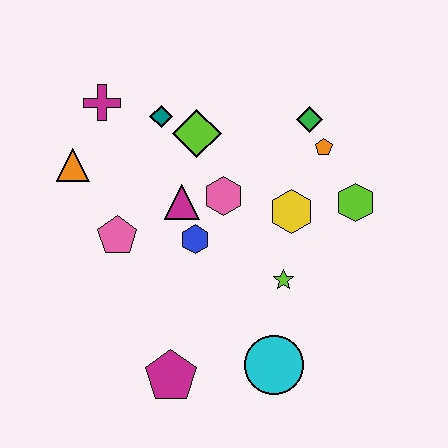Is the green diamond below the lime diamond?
No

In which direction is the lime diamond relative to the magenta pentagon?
The lime diamond is above the magenta pentagon.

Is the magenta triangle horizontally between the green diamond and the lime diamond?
No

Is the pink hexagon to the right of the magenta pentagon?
Yes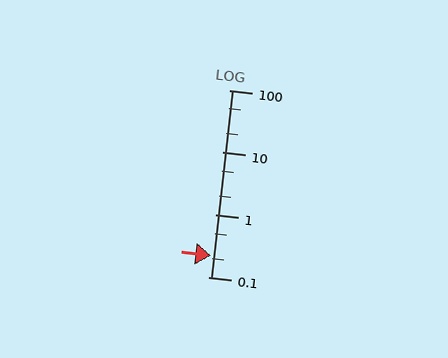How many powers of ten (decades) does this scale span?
The scale spans 3 decades, from 0.1 to 100.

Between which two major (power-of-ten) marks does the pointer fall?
The pointer is between 0.1 and 1.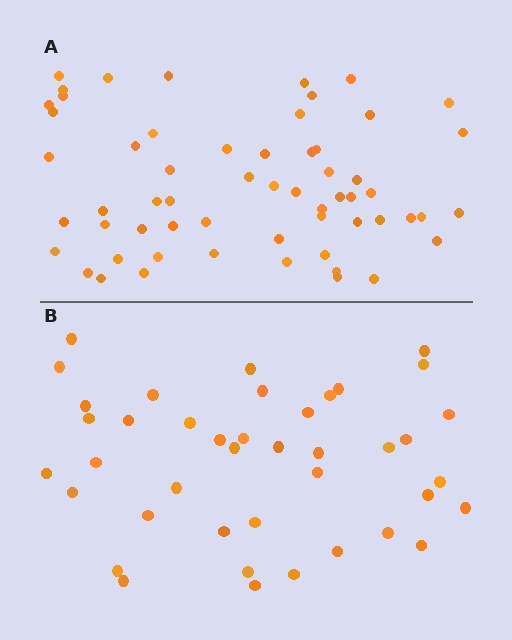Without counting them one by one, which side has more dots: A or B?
Region A (the top region) has more dots.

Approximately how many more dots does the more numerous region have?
Region A has approximately 20 more dots than region B.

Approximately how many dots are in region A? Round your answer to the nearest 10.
About 60 dots. (The exact count is 59, which rounds to 60.)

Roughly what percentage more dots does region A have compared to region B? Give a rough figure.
About 45% more.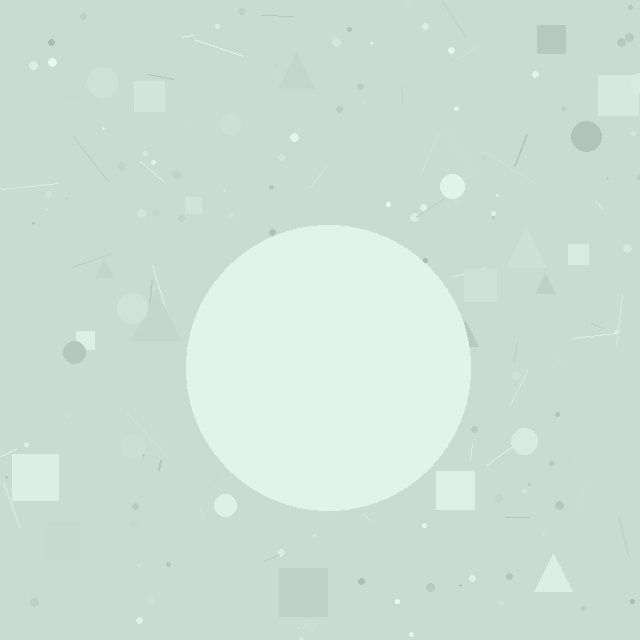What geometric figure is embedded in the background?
A circle is embedded in the background.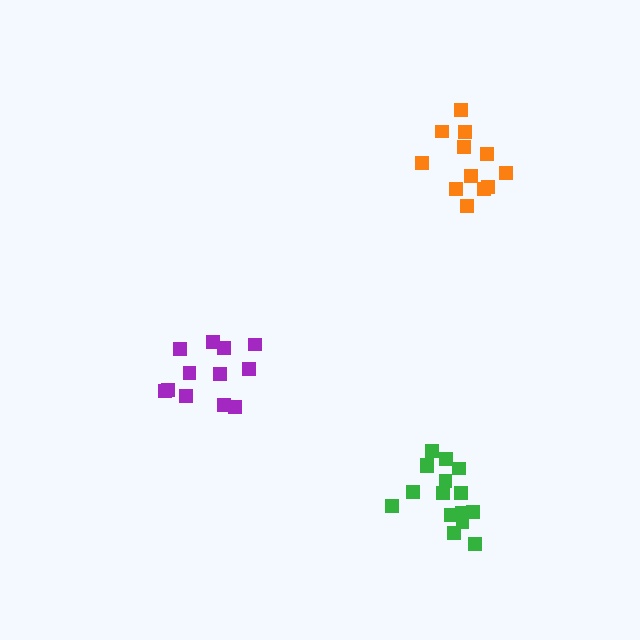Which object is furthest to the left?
The purple cluster is leftmost.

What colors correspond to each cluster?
The clusters are colored: orange, purple, green.